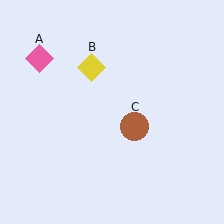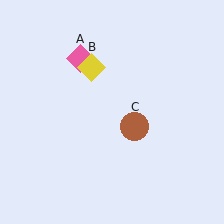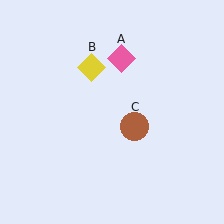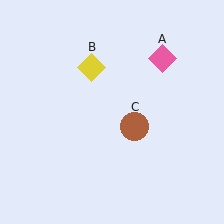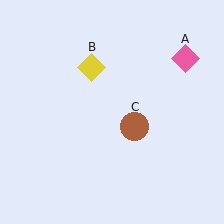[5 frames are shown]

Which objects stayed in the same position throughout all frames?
Yellow diamond (object B) and brown circle (object C) remained stationary.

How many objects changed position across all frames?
1 object changed position: pink diamond (object A).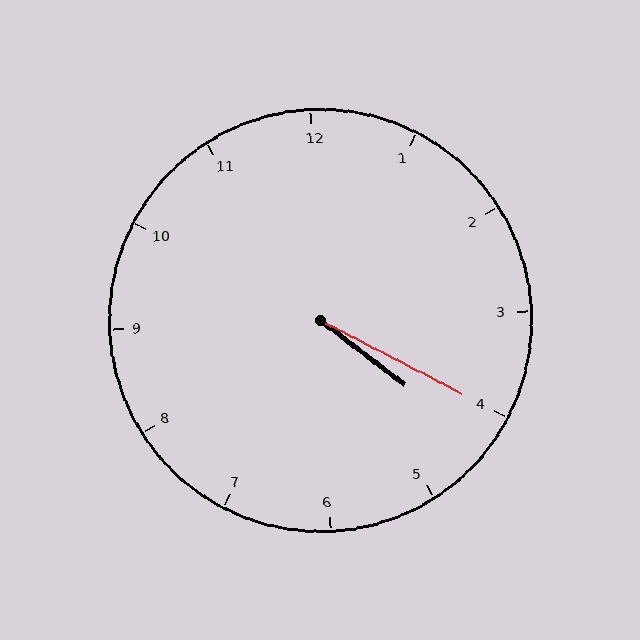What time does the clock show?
4:20.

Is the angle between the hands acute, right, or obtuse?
It is acute.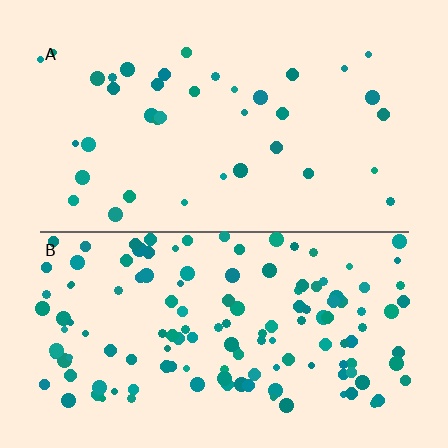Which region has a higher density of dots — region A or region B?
B (the bottom).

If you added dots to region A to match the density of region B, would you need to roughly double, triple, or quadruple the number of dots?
Approximately quadruple.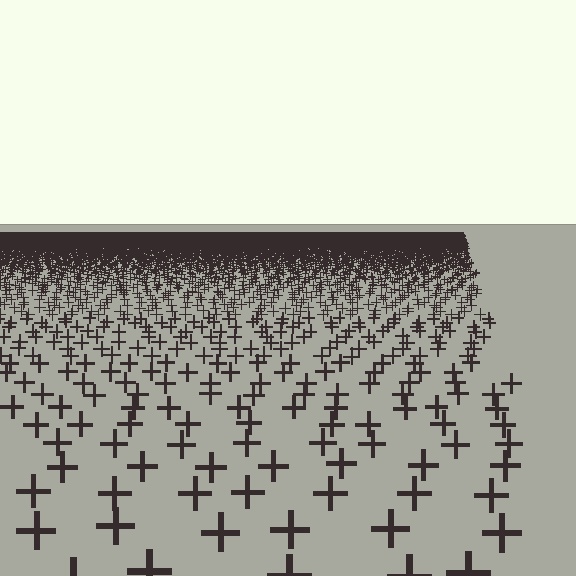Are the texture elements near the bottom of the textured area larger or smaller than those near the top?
Larger. Near the bottom, elements are closer to the viewer and appear at a bigger on-screen size.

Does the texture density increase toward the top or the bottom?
Density increases toward the top.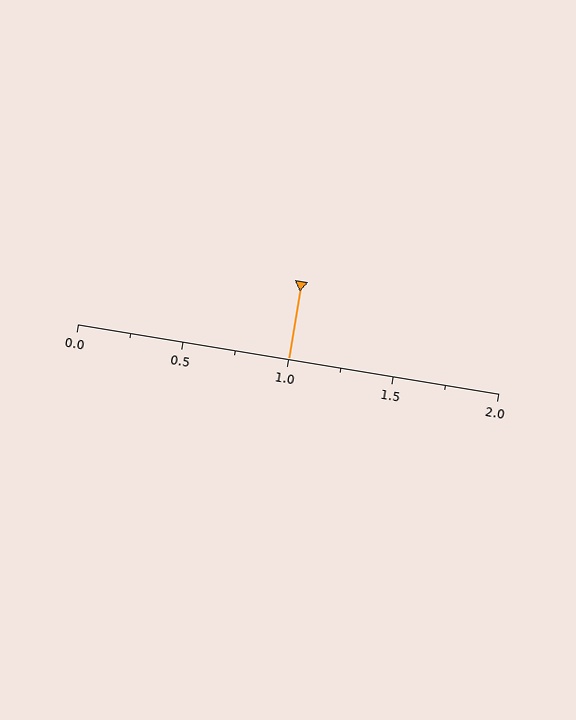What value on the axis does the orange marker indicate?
The marker indicates approximately 1.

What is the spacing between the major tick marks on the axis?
The major ticks are spaced 0.5 apart.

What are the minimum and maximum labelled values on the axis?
The axis runs from 0.0 to 2.0.